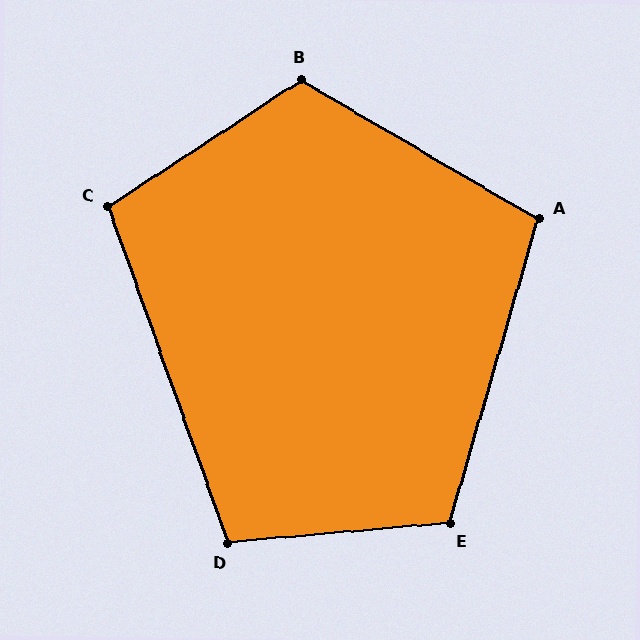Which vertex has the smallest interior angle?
C, at approximately 104 degrees.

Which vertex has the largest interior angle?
B, at approximately 116 degrees.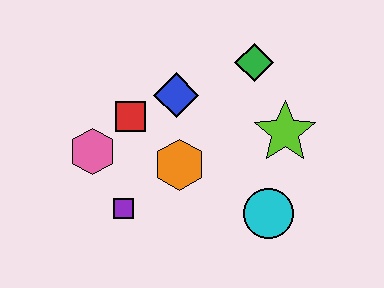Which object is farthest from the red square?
The cyan circle is farthest from the red square.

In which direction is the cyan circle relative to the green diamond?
The cyan circle is below the green diamond.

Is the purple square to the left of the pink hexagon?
No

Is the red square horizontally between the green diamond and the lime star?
No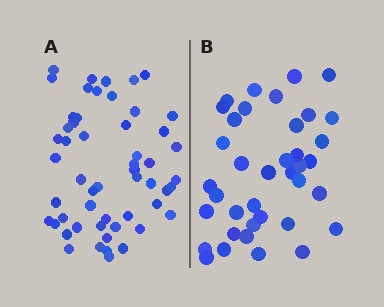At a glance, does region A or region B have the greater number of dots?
Region A (the left region) has more dots.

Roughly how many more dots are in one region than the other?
Region A has approximately 15 more dots than region B.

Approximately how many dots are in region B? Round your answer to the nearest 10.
About 40 dots. (The exact count is 38, which rounds to 40.)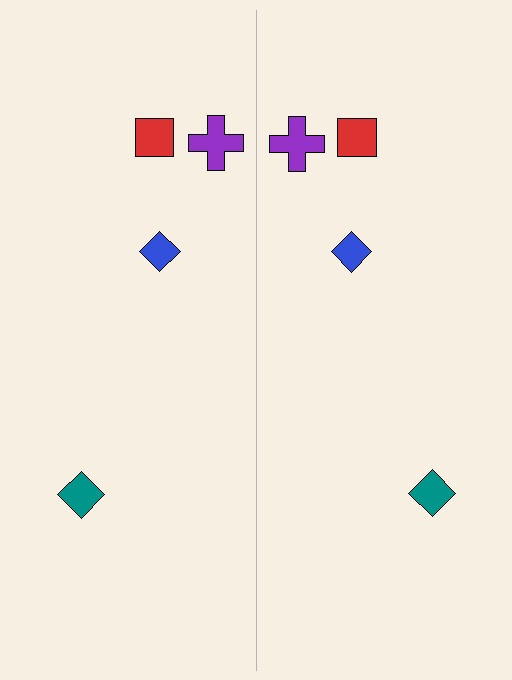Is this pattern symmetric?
Yes, this pattern has bilateral (reflection) symmetry.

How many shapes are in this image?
There are 8 shapes in this image.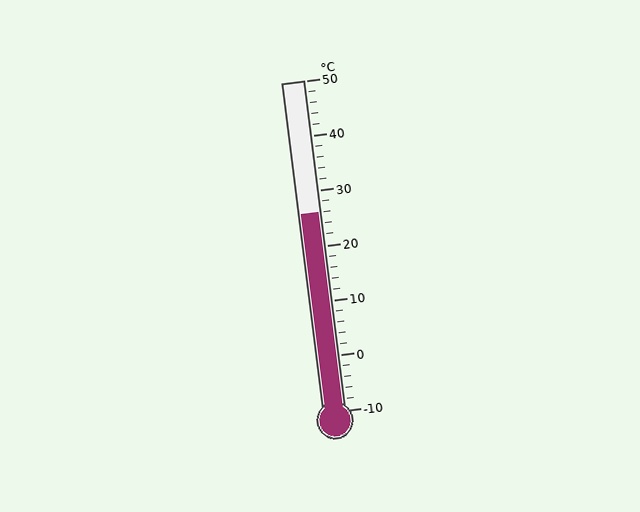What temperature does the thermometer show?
The thermometer shows approximately 26°C.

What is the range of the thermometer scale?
The thermometer scale ranges from -10°C to 50°C.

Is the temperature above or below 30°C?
The temperature is below 30°C.